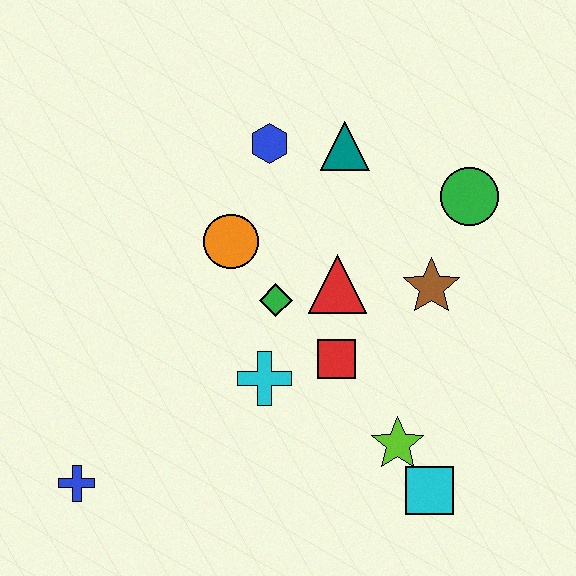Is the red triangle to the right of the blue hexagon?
Yes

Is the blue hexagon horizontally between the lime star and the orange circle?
Yes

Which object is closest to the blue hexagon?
The teal triangle is closest to the blue hexagon.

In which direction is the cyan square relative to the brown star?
The cyan square is below the brown star.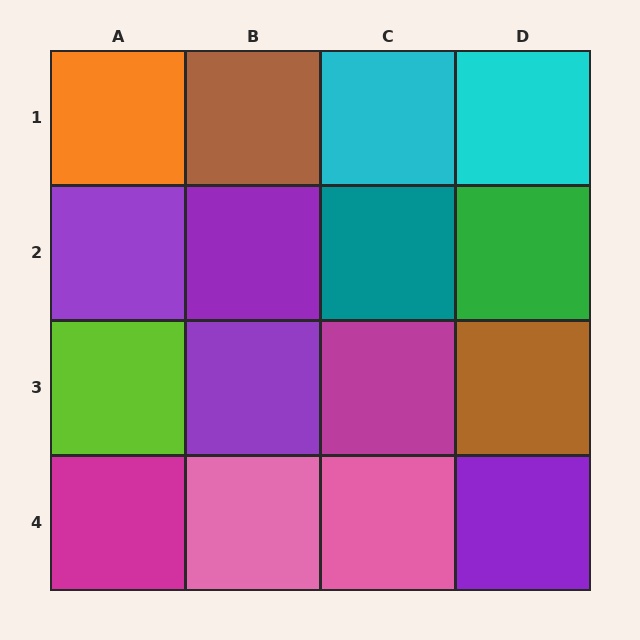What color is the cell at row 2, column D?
Green.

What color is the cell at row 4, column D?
Purple.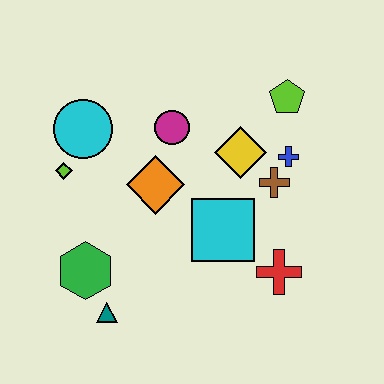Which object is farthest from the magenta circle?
The teal triangle is farthest from the magenta circle.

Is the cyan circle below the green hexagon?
No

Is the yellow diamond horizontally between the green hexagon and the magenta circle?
No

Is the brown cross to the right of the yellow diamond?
Yes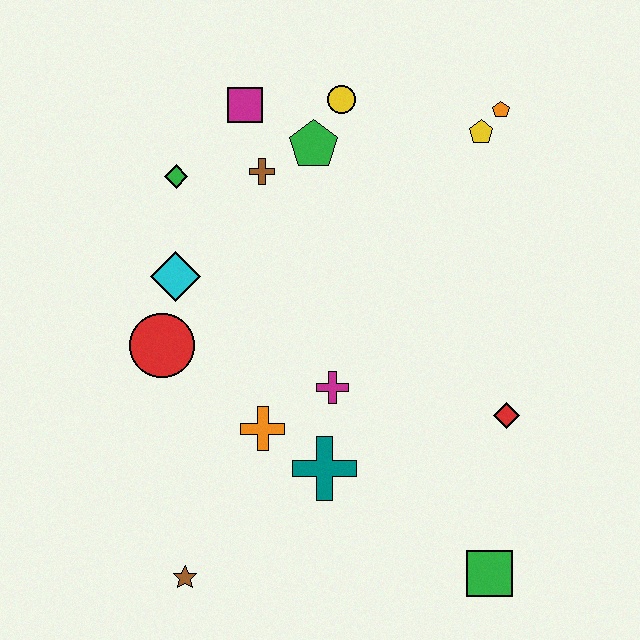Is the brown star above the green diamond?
No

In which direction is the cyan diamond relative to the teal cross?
The cyan diamond is above the teal cross.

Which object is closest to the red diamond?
The green square is closest to the red diamond.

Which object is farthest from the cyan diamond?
The green square is farthest from the cyan diamond.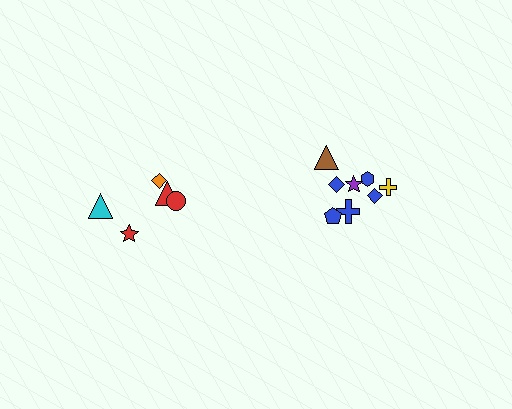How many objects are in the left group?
There are 5 objects.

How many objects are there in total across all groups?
There are 13 objects.